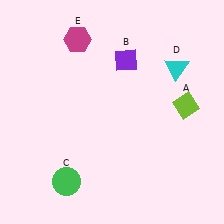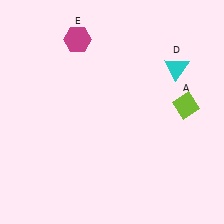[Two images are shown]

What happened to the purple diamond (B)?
The purple diamond (B) was removed in Image 2. It was in the top-right area of Image 1.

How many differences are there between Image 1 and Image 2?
There are 2 differences between the two images.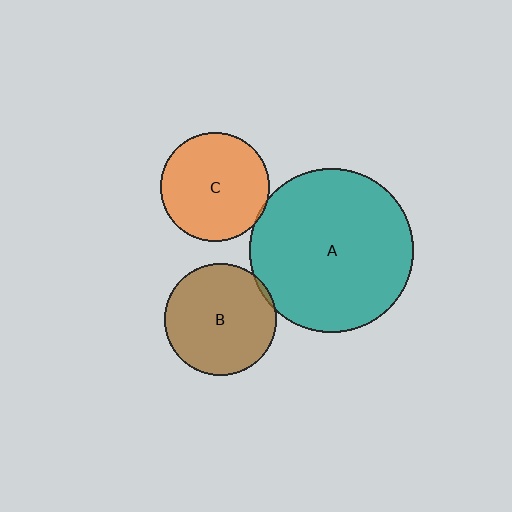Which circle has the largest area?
Circle A (teal).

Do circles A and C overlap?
Yes.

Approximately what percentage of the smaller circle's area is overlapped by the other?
Approximately 5%.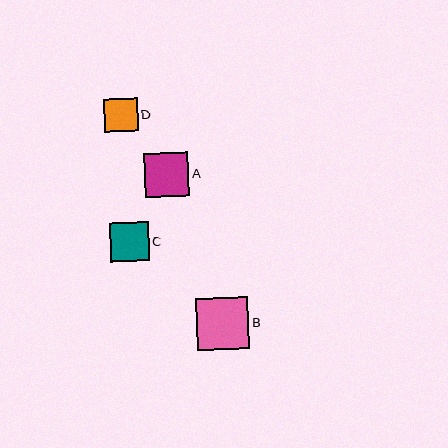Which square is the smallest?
Square D is the smallest with a size of approximately 34 pixels.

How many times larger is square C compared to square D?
Square C is approximately 1.2 times the size of square D.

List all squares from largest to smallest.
From largest to smallest: B, A, C, D.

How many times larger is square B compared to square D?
Square B is approximately 1.6 times the size of square D.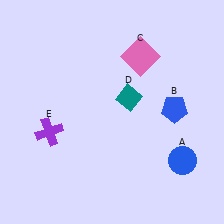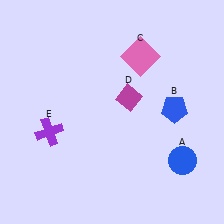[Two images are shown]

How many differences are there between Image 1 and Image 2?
There is 1 difference between the two images.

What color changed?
The diamond (D) changed from teal in Image 1 to magenta in Image 2.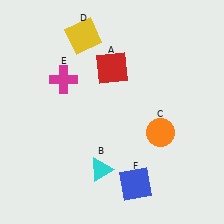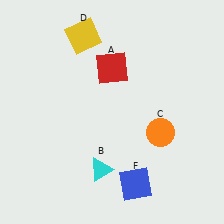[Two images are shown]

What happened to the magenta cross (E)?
The magenta cross (E) was removed in Image 2. It was in the top-left area of Image 1.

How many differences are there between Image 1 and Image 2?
There is 1 difference between the two images.